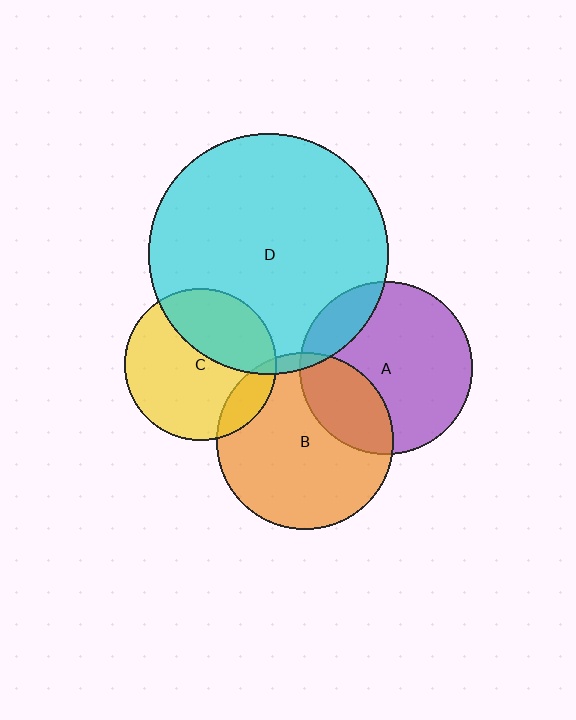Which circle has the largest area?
Circle D (cyan).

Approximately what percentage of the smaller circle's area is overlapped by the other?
Approximately 35%.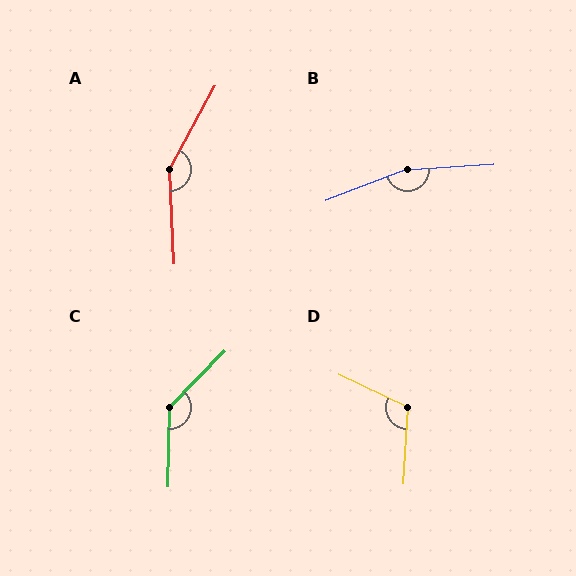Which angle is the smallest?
D, at approximately 112 degrees.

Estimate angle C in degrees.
Approximately 137 degrees.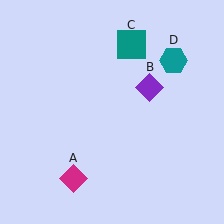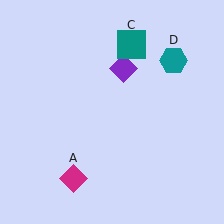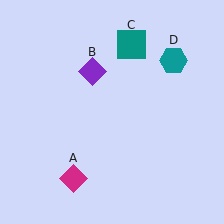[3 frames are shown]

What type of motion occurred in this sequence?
The purple diamond (object B) rotated counterclockwise around the center of the scene.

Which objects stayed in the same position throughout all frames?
Magenta diamond (object A) and teal square (object C) and teal hexagon (object D) remained stationary.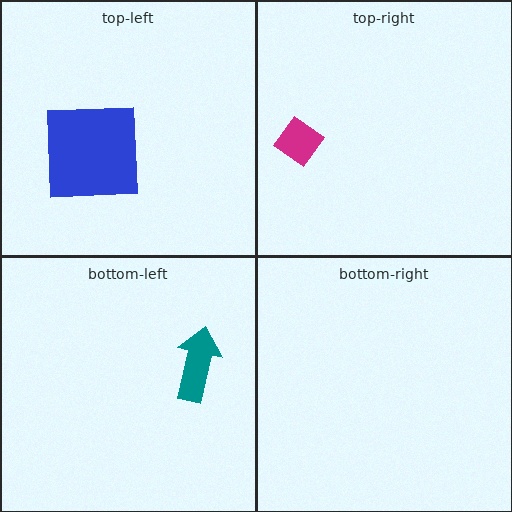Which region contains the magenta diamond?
The top-right region.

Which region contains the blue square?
The top-left region.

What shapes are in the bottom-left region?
The teal arrow.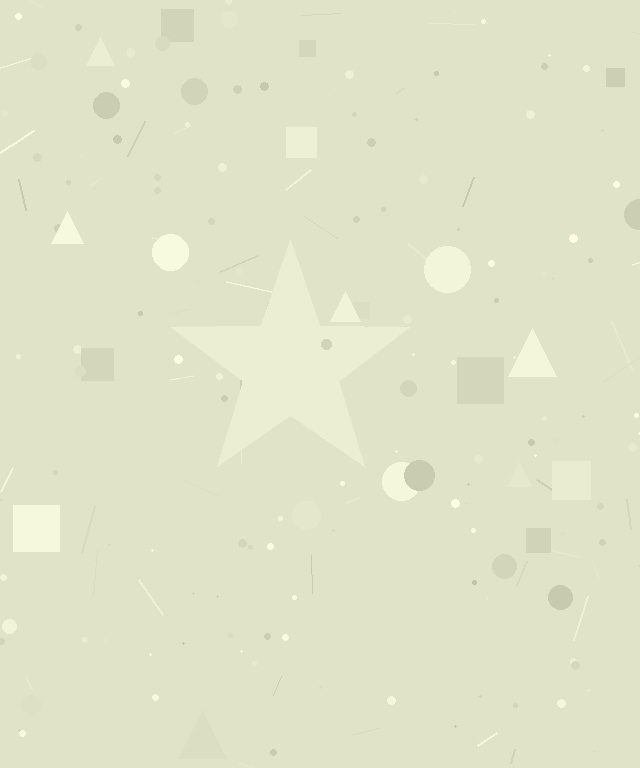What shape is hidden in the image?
A star is hidden in the image.